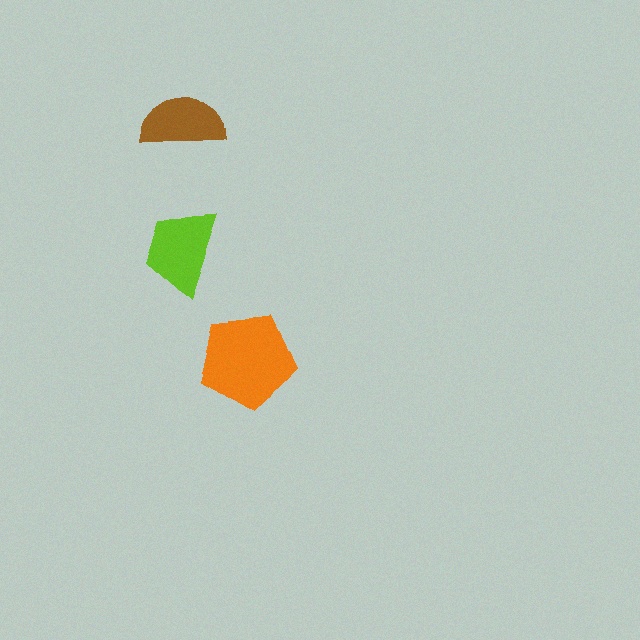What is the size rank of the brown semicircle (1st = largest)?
3rd.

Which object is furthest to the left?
The lime trapezoid is leftmost.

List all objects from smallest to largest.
The brown semicircle, the lime trapezoid, the orange pentagon.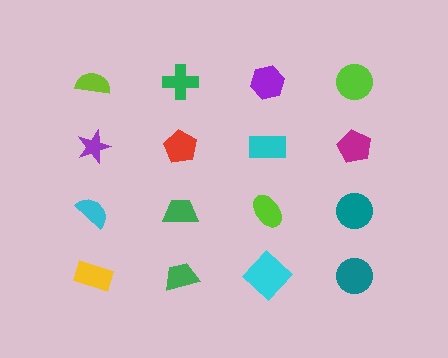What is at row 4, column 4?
A teal circle.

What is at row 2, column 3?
A cyan rectangle.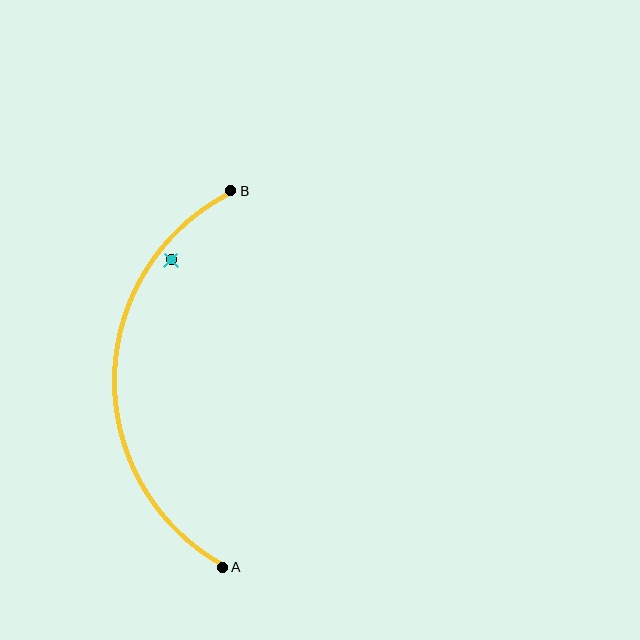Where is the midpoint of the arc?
The arc midpoint is the point on the curve farthest from the straight line joining A and B. It sits to the left of that line.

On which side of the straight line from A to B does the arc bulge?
The arc bulges to the left of the straight line connecting A and B.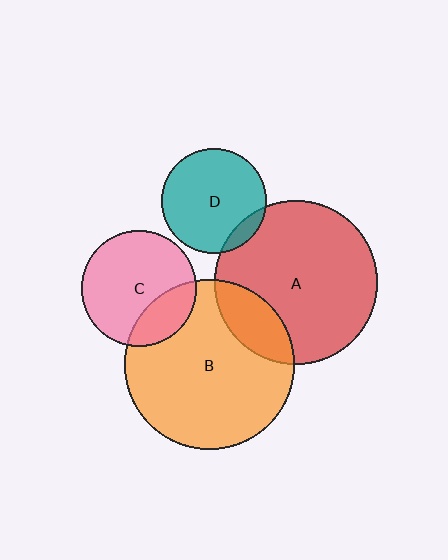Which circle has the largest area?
Circle B (orange).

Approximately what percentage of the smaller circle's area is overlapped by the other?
Approximately 10%.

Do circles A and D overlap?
Yes.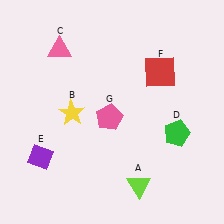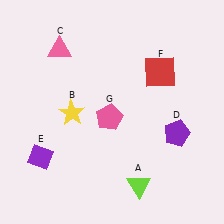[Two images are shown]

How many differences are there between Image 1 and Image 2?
There is 1 difference between the two images.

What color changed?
The pentagon (D) changed from green in Image 1 to purple in Image 2.